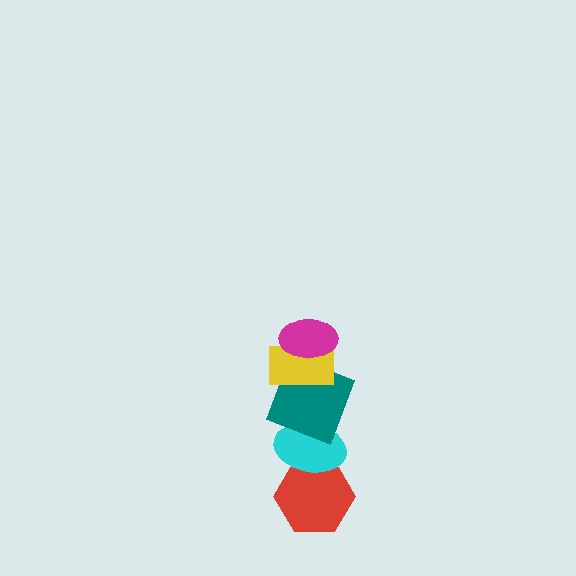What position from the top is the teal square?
The teal square is 3rd from the top.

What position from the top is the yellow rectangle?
The yellow rectangle is 2nd from the top.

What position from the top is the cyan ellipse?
The cyan ellipse is 4th from the top.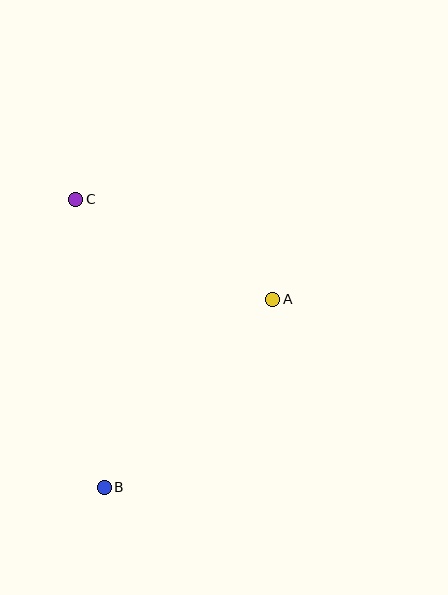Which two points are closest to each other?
Points A and C are closest to each other.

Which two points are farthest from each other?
Points B and C are farthest from each other.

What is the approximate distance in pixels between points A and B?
The distance between A and B is approximately 253 pixels.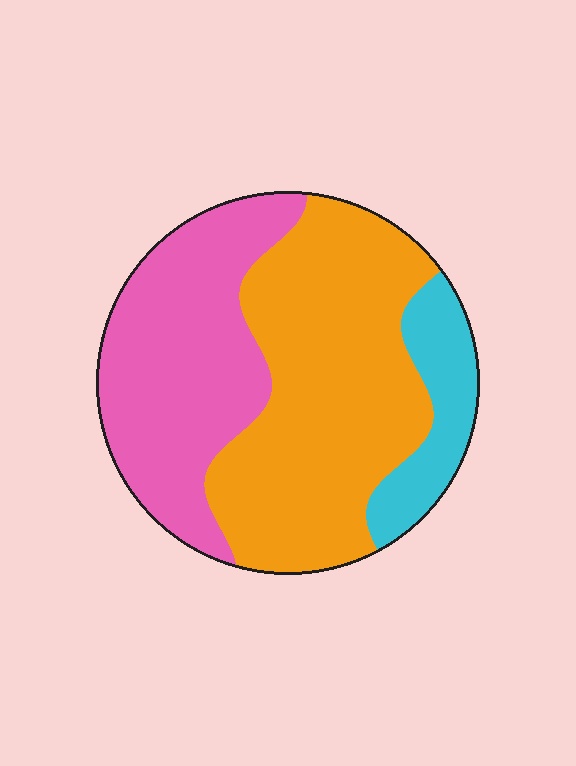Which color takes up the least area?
Cyan, at roughly 15%.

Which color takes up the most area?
Orange, at roughly 50%.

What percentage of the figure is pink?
Pink covers 37% of the figure.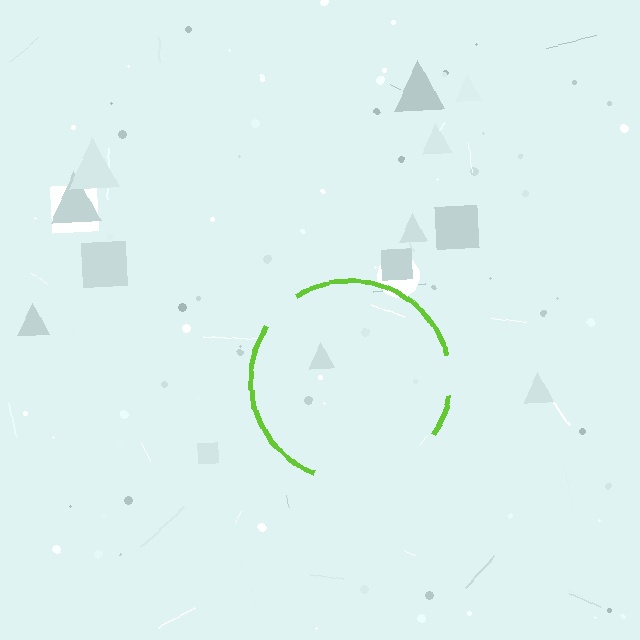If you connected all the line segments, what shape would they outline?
They would outline a circle.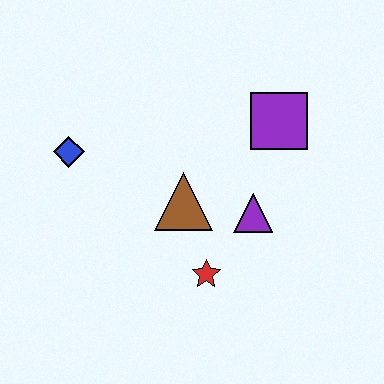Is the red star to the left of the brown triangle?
No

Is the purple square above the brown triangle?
Yes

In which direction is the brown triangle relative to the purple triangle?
The brown triangle is to the left of the purple triangle.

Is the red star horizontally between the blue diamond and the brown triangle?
No